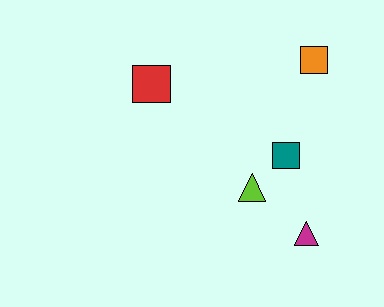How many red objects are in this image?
There is 1 red object.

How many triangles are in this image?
There are 2 triangles.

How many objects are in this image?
There are 5 objects.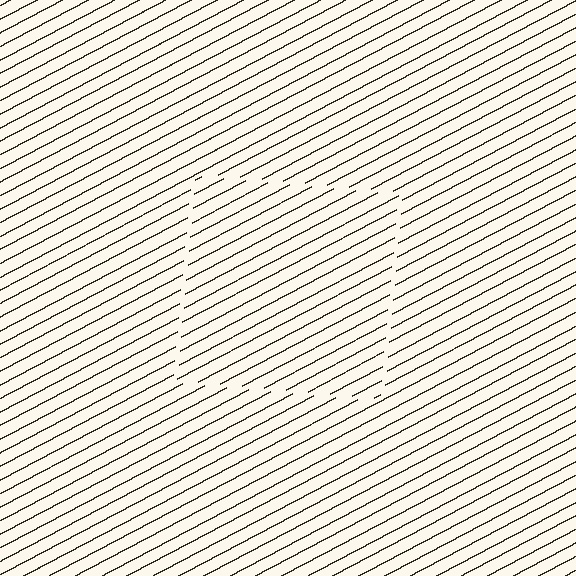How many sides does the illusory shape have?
4 sides — the line-ends trace a square.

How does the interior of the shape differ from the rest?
The interior of the shape contains the same grating, shifted by half a period — the contour is defined by the phase discontinuity where line-ends from the inner and outer gratings abut.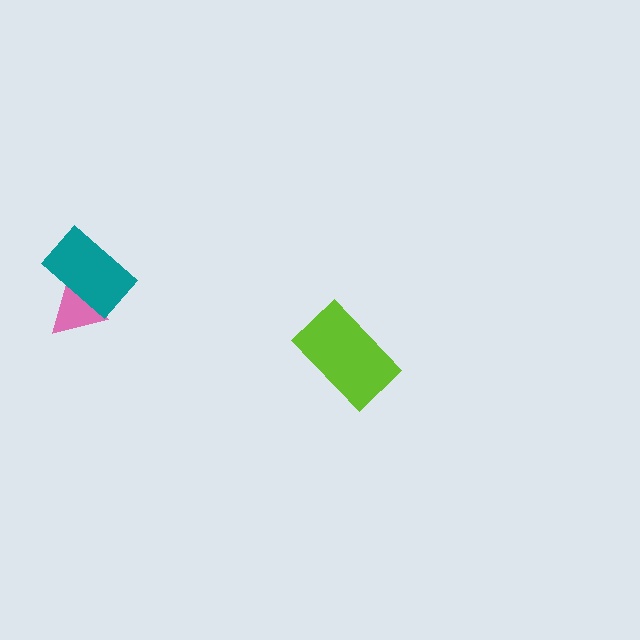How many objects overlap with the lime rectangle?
0 objects overlap with the lime rectangle.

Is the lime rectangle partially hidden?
No, no other shape covers it.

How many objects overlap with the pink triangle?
1 object overlaps with the pink triangle.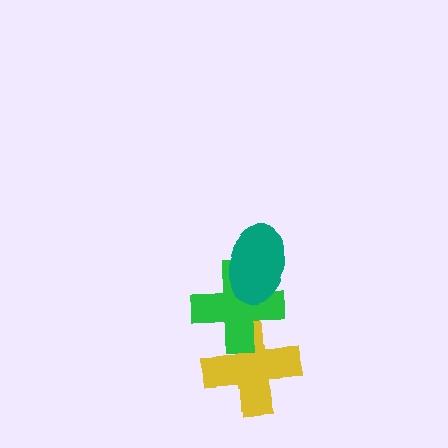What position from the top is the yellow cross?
The yellow cross is 3rd from the top.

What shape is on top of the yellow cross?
The green cross is on top of the yellow cross.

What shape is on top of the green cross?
The teal ellipse is on top of the green cross.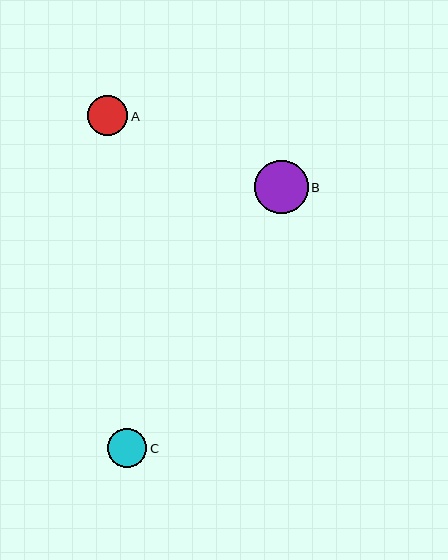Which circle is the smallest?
Circle C is the smallest with a size of approximately 39 pixels.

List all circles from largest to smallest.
From largest to smallest: B, A, C.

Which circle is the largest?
Circle B is the largest with a size of approximately 53 pixels.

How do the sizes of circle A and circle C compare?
Circle A and circle C are approximately the same size.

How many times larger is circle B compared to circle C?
Circle B is approximately 1.4 times the size of circle C.